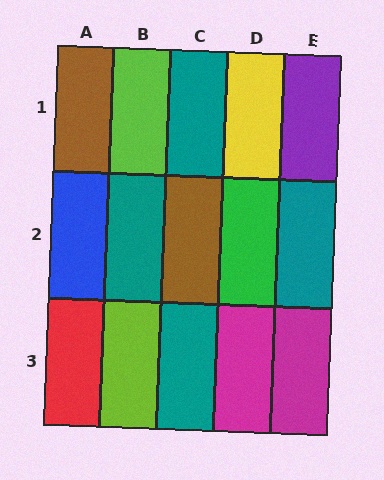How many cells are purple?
1 cell is purple.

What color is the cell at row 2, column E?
Teal.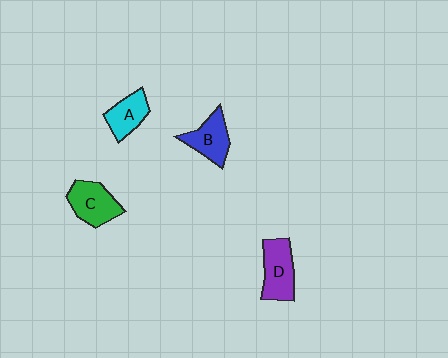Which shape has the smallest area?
Shape A (cyan).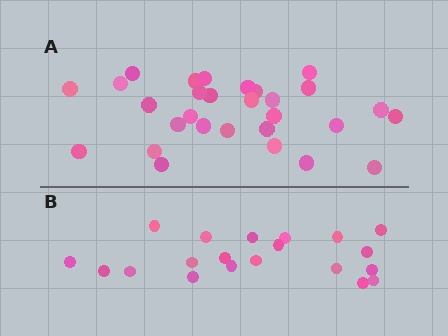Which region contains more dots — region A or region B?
Region A (the top region) has more dots.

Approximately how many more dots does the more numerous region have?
Region A has roughly 8 or so more dots than region B.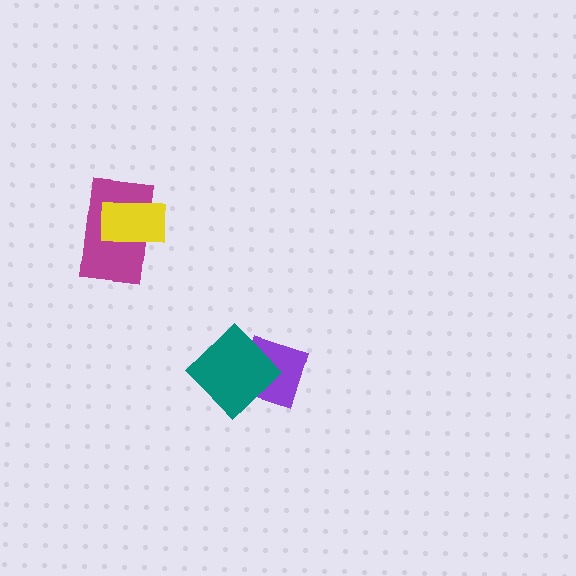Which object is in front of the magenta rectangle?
The yellow rectangle is in front of the magenta rectangle.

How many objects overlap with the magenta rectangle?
1 object overlaps with the magenta rectangle.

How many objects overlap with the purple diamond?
1 object overlaps with the purple diamond.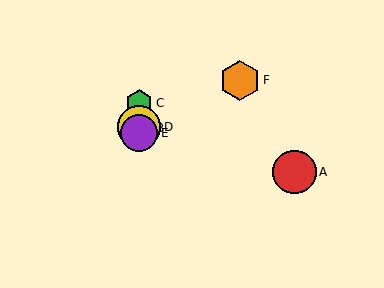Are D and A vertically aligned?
No, D is at x≈139 and A is at x≈295.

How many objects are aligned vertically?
4 objects (B, C, D, E) are aligned vertically.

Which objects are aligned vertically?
Objects B, C, D, E are aligned vertically.